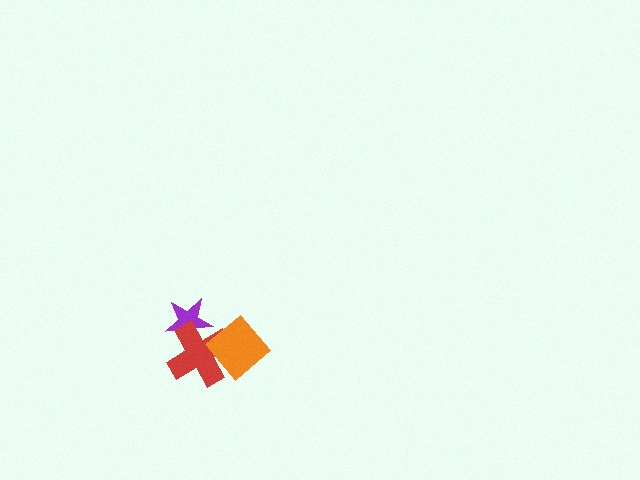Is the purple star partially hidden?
Yes, it is partially covered by another shape.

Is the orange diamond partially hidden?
No, no other shape covers it.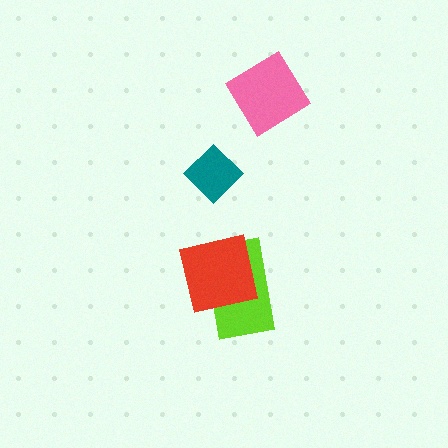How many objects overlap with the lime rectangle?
1 object overlaps with the lime rectangle.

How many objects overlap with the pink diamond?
0 objects overlap with the pink diamond.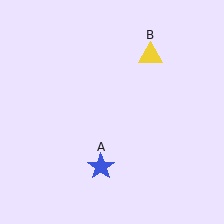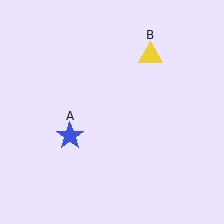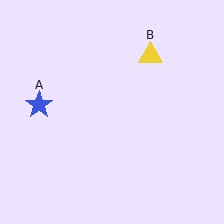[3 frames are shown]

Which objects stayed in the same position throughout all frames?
Yellow triangle (object B) remained stationary.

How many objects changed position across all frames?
1 object changed position: blue star (object A).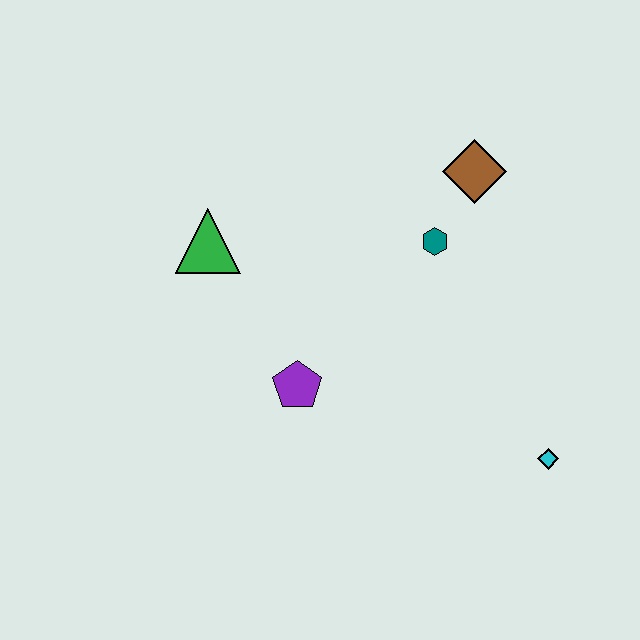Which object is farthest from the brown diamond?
The cyan diamond is farthest from the brown diamond.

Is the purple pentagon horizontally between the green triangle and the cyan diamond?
Yes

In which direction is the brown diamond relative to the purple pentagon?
The brown diamond is above the purple pentagon.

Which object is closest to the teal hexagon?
The brown diamond is closest to the teal hexagon.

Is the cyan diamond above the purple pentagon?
No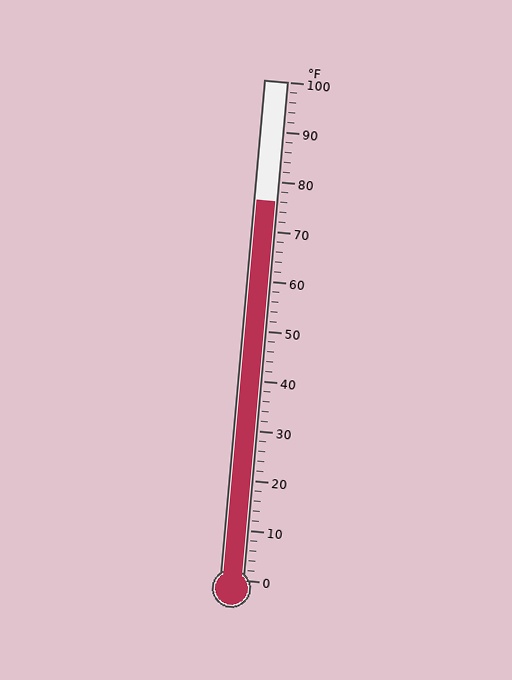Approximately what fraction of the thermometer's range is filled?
The thermometer is filled to approximately 75% of its range.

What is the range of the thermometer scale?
The thermometer scale ranges from 0°F to 100°F.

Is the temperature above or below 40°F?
The temperature is above 40°F.